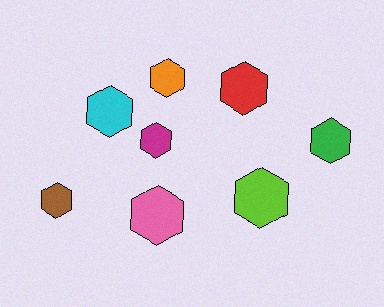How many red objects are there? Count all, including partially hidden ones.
There is 1 red object.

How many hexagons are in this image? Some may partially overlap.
There are 8 hexagons.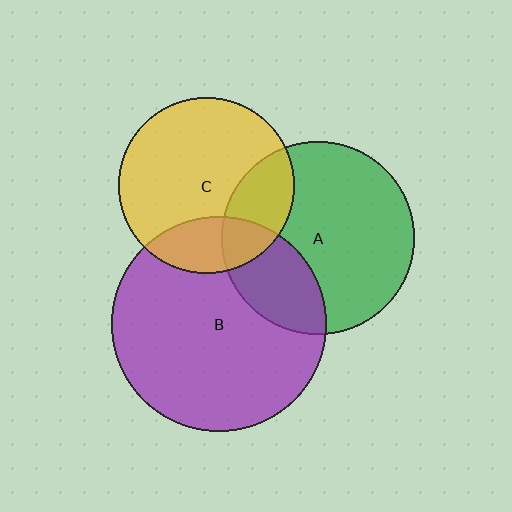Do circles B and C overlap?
Yes.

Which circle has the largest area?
Circle B (purple).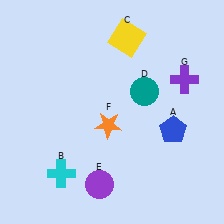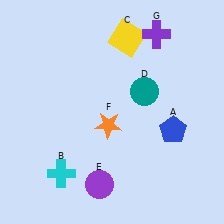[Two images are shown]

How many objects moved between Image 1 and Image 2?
1 object moved between the two images.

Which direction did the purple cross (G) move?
The purple cross (G) moved up.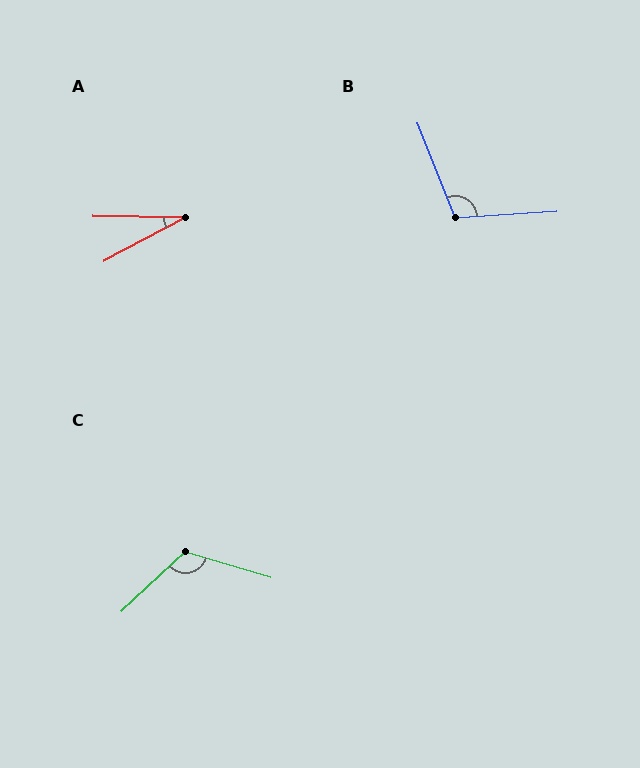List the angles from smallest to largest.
A (29°), B (108°), C (120°).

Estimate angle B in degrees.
Approximately 108 degrees.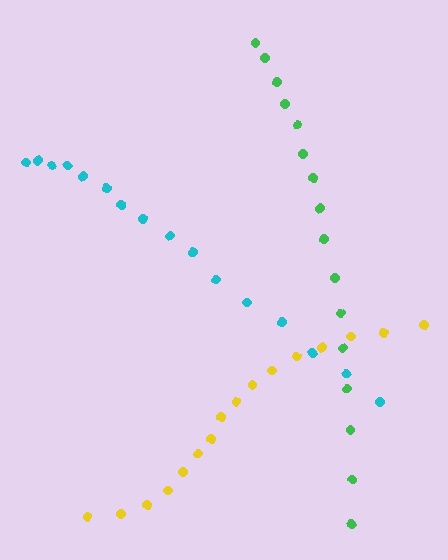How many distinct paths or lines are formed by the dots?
There are 3 distinct paths.